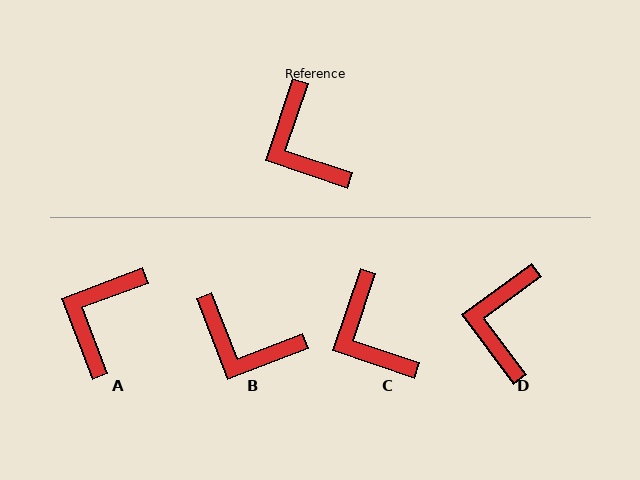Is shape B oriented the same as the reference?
No, it is off by about 40 degrees.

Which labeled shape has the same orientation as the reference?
C.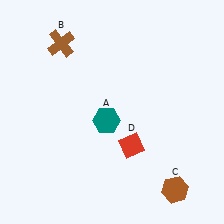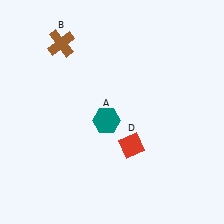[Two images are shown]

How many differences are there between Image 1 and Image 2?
There is 1 difference between the two images.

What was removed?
The brown hexagon (C) was removed in Image 2.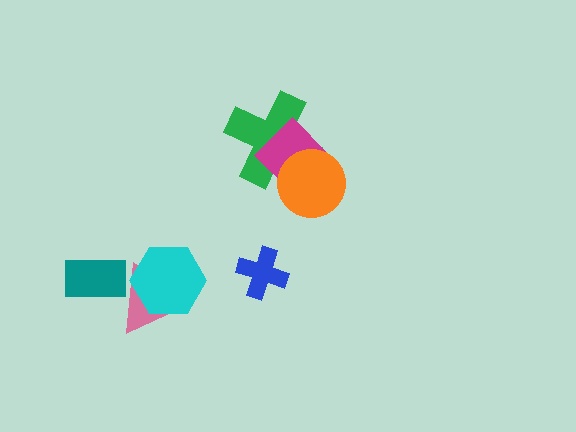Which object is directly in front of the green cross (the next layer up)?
The magenta diamond is directly in front of the green cross.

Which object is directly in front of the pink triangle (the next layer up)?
The teal rectangle is directly in front of the pink triangle.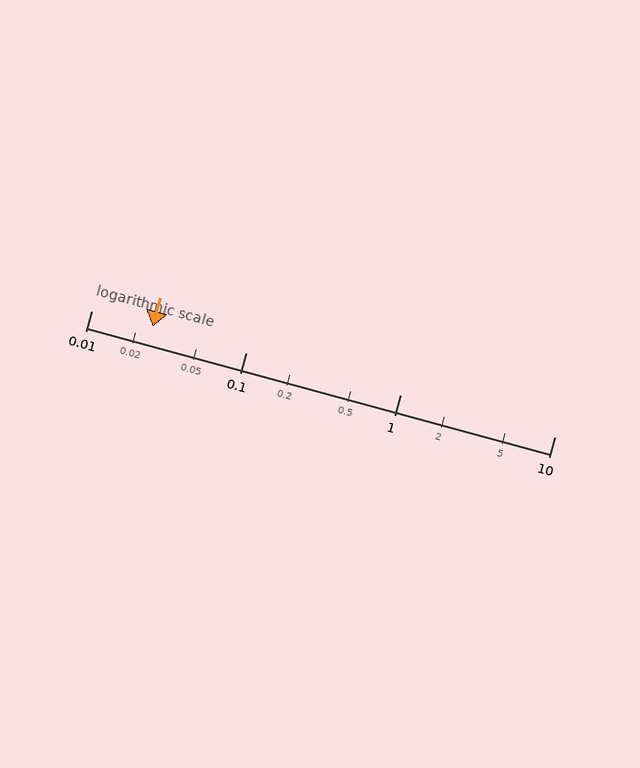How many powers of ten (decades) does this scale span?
The scale spans 3 decades, from 0.01 to 10.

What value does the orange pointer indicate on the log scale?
The pointer indicates approximately 0.025.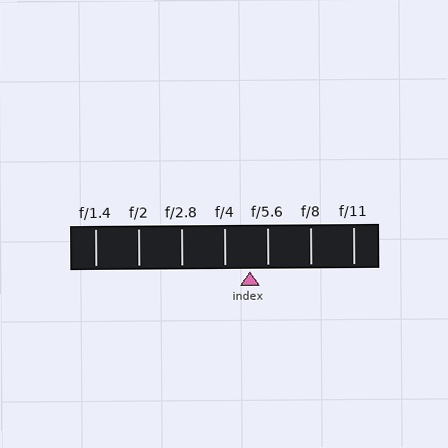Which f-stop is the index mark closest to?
The index mark is closest to f/5.6.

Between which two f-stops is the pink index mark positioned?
The index mark is between f/4 and f/5.6.